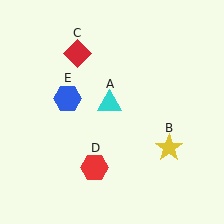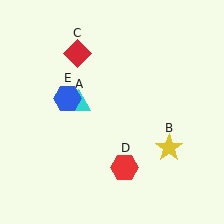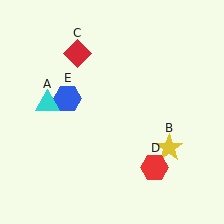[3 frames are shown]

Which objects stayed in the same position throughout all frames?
Yellow star (object B) and red diamond (object C) and blue hexagon (object E) remained stationary.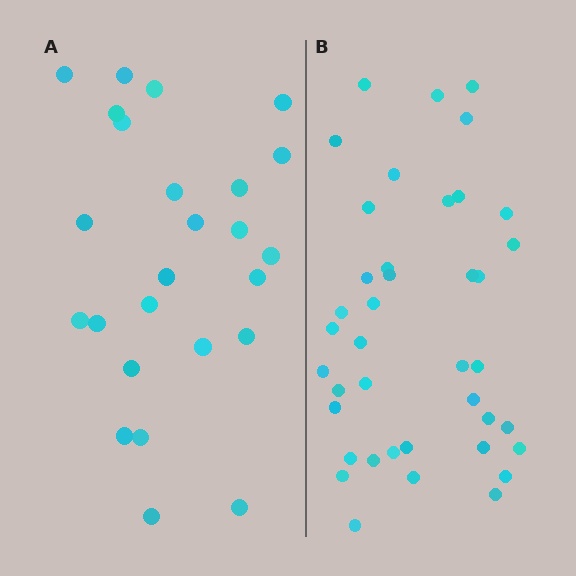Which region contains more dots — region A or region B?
Region B (the right region) has more dots.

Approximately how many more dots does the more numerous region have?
Region B has approximately 15 more dots than region A.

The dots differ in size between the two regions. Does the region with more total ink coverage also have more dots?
No. Region A has more total ink coverage because its dots are larger, but region B actually contains more individual dots. Total area can be misleading — the number of items is what matters here.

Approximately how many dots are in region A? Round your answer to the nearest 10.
About 20 dots. (The exact count is 25, which rounds to 20.)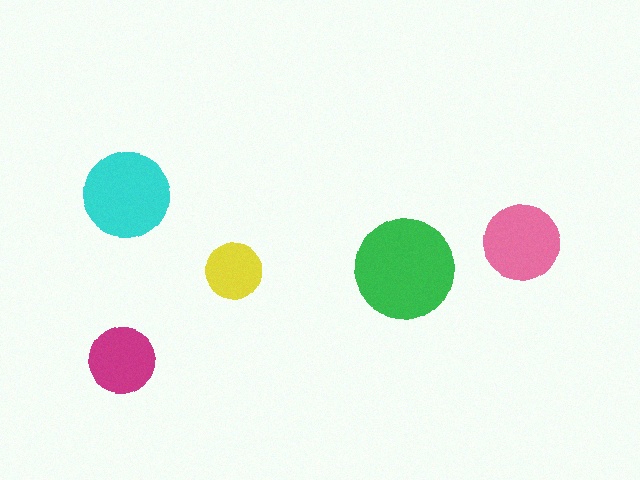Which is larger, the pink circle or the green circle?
The green one.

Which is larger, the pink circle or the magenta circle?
The pink one.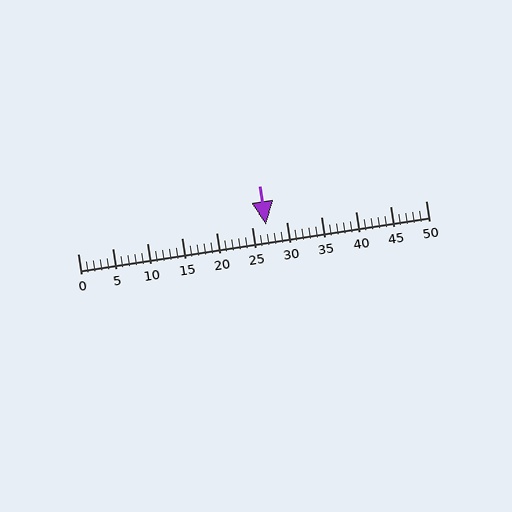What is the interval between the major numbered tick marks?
The major tick marks are spaced 5 units apart.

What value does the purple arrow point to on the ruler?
The purple arrow points to approximately 27.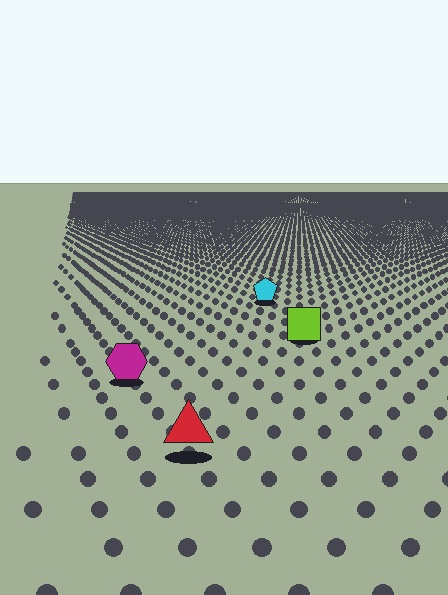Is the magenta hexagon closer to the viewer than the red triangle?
No. The red triangle is closer — you can tell from the texture gradient: the ground texture is coarser near it.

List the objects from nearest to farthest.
From nearest to farthest: the red triangle, the magenta hexagon, the lime square, the cyan pentagon.